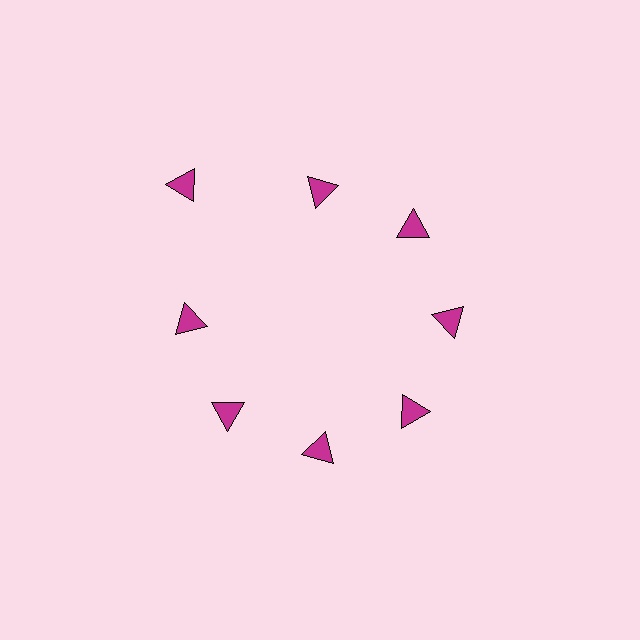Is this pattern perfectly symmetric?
No. The 8 magenta triangles are arranged in a ring, but one element near the 10 o'clock position is pushed outward from the center, breaking the 8-fold rotational symmetry.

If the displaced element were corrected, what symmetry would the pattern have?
It would have 8-fold rotational symmetry — the pattern would map onto itself every 45 degrees.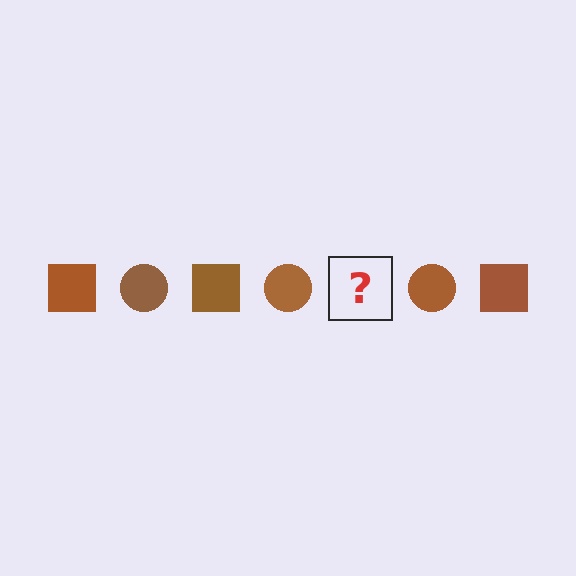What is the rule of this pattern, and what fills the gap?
The rule is that the pattern cycles through square, circle shapes in brown. The gap should be filled with a brown square.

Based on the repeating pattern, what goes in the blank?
The blank should be a brown square.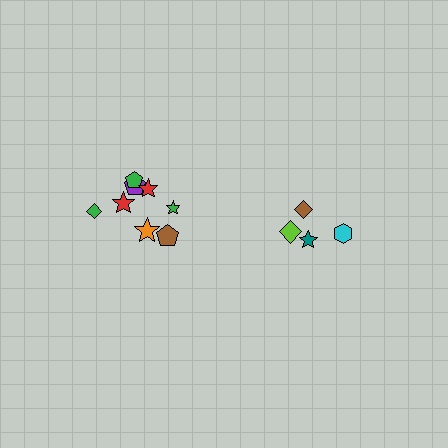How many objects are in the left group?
There are 8 objects.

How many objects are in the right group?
There are 4 objects.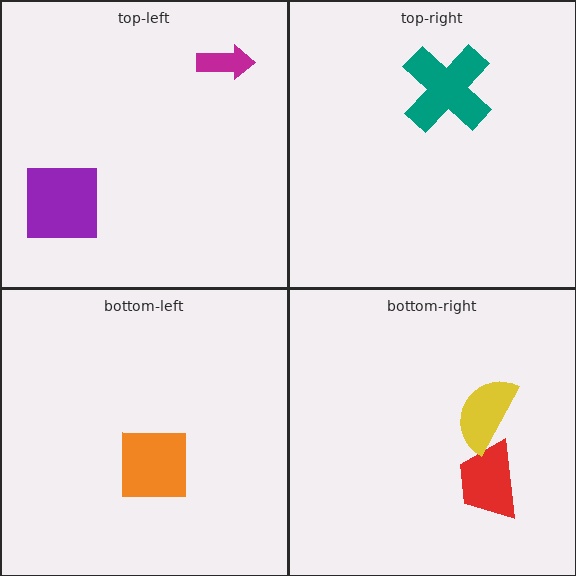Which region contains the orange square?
The bottom-left region.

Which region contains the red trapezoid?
The bottom-right region.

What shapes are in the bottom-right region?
The red trapezoid, the yellow semicircle.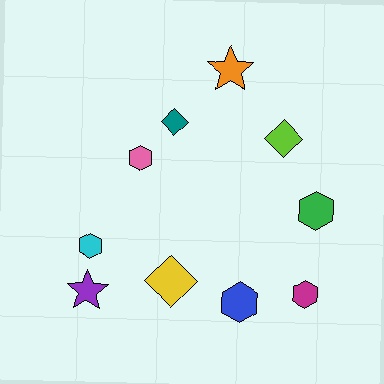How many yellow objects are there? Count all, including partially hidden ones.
There is 1 yellow object.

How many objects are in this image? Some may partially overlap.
There are 10 objects.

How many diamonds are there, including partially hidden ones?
There are 3 diamonds.